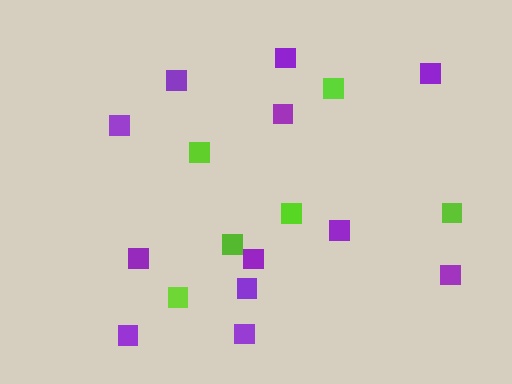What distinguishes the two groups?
There are 2 groups: one group of purple squares (12) and one group of lime squares (6).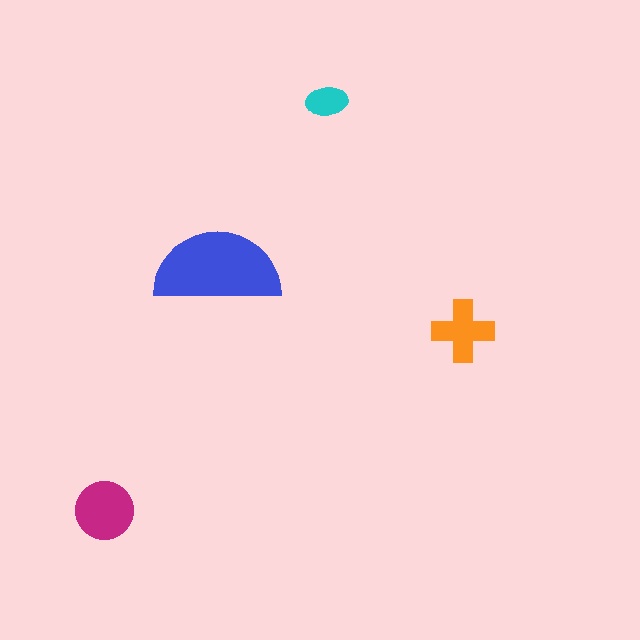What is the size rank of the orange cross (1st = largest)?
3rd.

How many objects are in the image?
There are 4 objects in the image.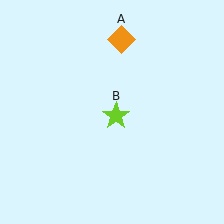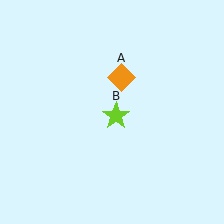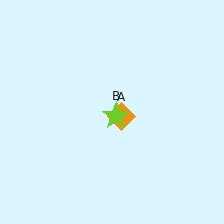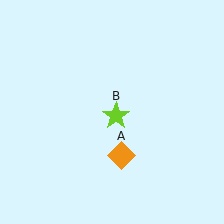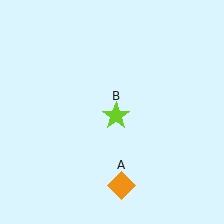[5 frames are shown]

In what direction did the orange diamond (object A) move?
The orange diamond (object A) moved down.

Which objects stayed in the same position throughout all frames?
Lime star (object B) remained stationary.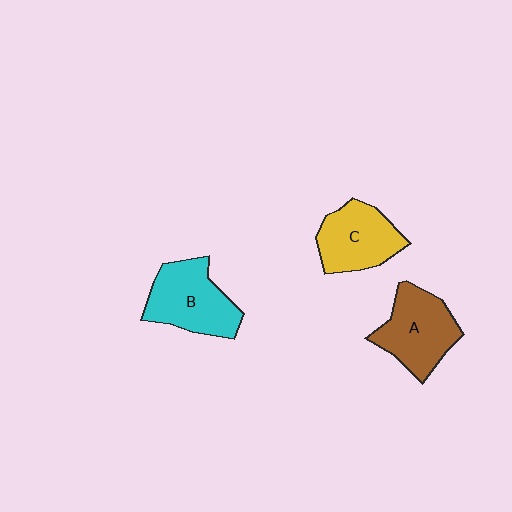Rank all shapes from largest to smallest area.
From largest to smallest: B (cyan), A (brown), C (yellow).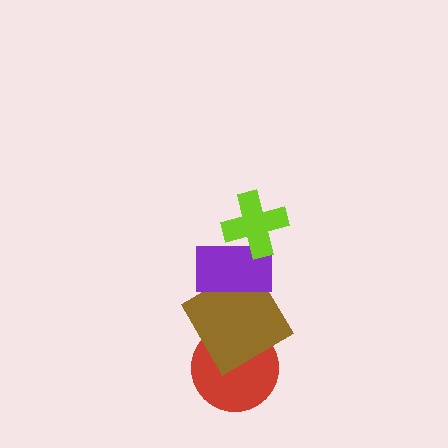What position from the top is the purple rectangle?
The purple rectangle is 2nd from the top.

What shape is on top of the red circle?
The brown diamond is on top of the red circle.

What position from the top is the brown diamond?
The brown diamond is 3rd from the top.